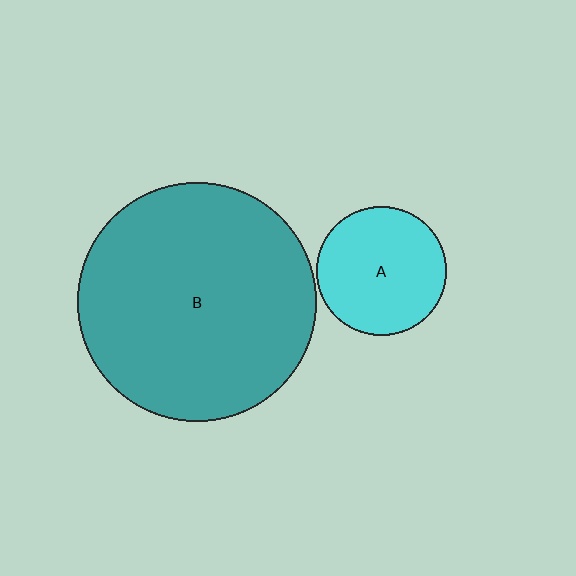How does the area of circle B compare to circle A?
Approximately 3.4 times.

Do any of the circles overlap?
No, none of the circles overlap.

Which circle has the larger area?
Circle B (teal).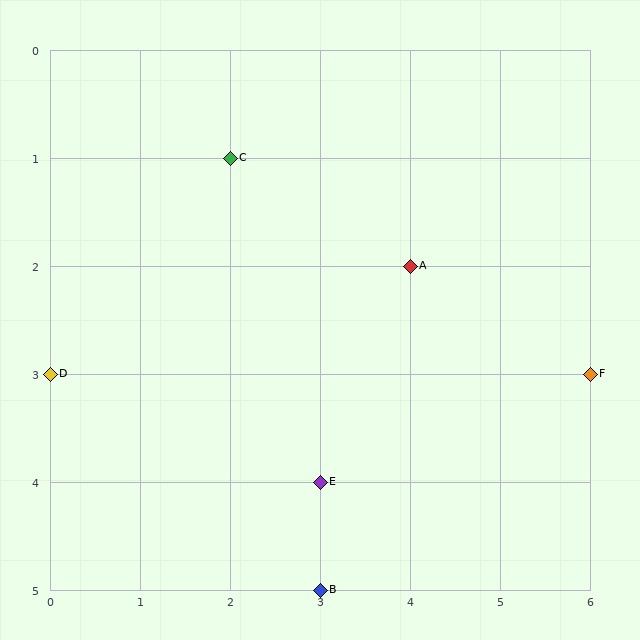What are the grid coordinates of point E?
Point E is at grid coordinates (3, 4).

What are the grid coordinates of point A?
Point A is at grid coordinates (4, 2).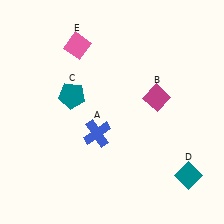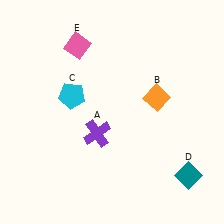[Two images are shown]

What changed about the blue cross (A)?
In Image 1, A is blue. In Image 2, it changed to purple.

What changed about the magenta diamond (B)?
In Image 1, B is magenta. In Image 2, it changed to orange.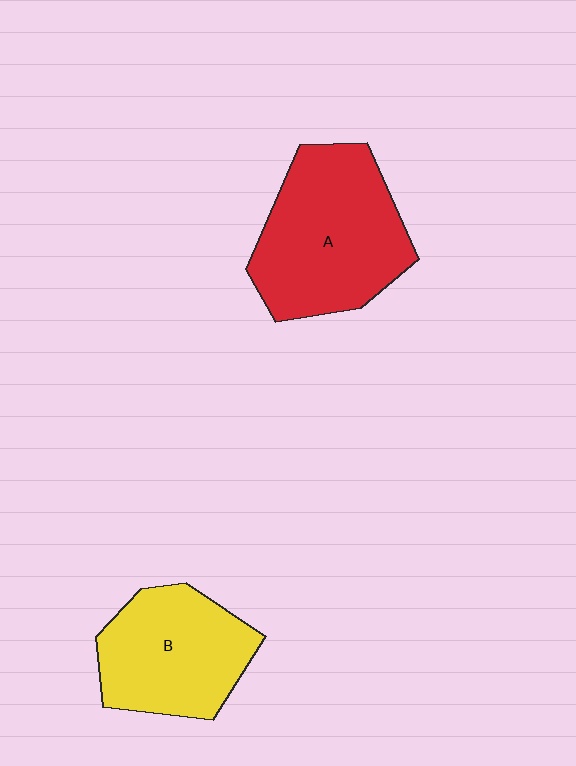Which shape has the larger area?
Shape A (red).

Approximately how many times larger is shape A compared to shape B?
Approximately 1.3 times.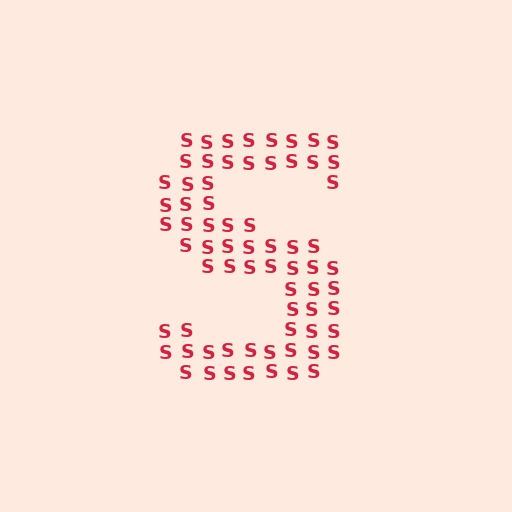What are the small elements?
The small elements are letter S's.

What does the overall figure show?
The overall figure shows the letter S.